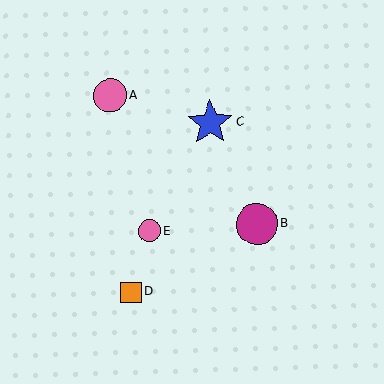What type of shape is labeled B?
Shape B is a magenta circle.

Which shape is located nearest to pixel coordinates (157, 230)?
The pink circle (labeled E) at (150, 231) is nearest to that location.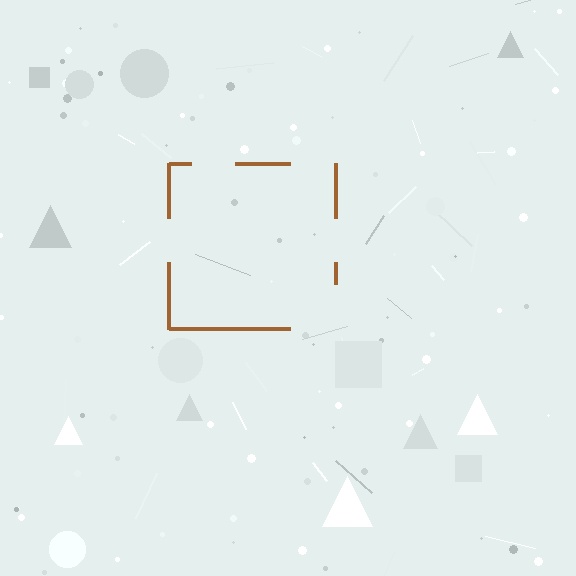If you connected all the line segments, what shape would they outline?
They would outline a square.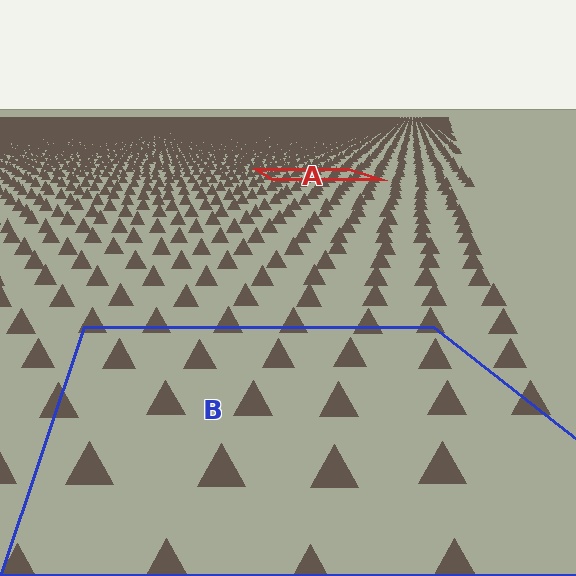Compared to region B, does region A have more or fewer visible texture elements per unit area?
Region A has more texture elements per unit area — they are packed more densely because it is farther away.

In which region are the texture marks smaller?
The texture marks are smaller in region A, because it is farther away.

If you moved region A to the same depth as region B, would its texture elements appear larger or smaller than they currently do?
They would appear larger. At a closer depth, the same texture elements are projected at a bigger on-screen size.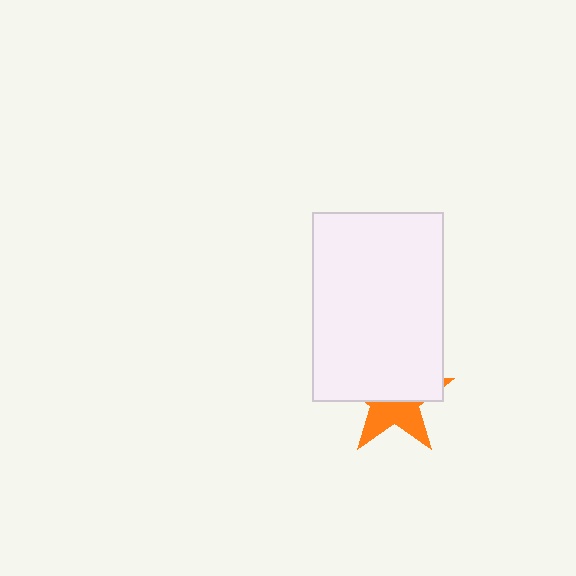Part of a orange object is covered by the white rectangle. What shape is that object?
It is a star.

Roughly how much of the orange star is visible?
A small part of it is visible (roughly 42%).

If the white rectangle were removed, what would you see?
You would see the complete orange star.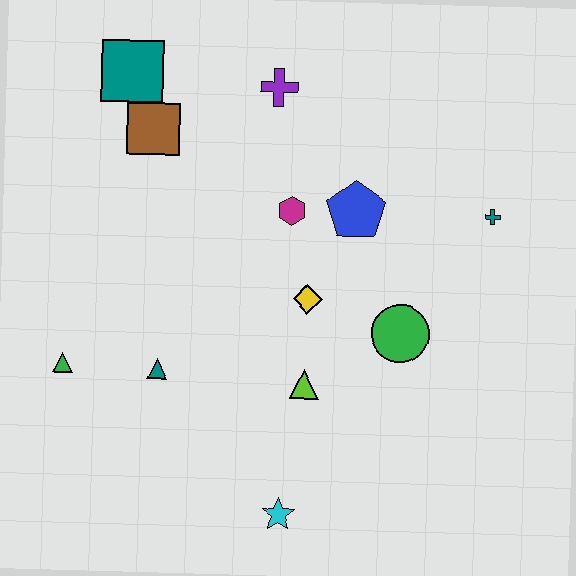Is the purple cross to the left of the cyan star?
Yes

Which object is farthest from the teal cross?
The green triangle is farthest from the teal cross.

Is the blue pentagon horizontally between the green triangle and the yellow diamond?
No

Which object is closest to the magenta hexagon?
The blue pentagon is closest to the magenta hexagon.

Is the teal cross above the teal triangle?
Yes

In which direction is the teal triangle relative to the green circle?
The teal triangle is to the left of the green circle.